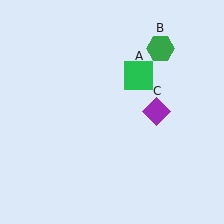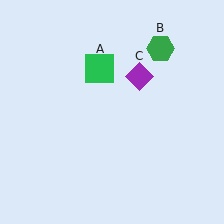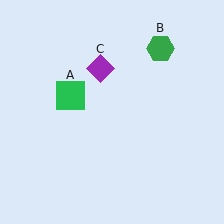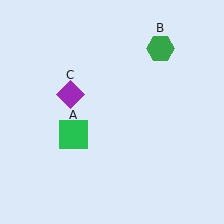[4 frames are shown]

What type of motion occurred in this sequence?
The green square (object A), purple diamond (object C) rotated counterclockwise around the center of the scene.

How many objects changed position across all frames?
2 objects changed position: green square (object A), purple diamond (object C).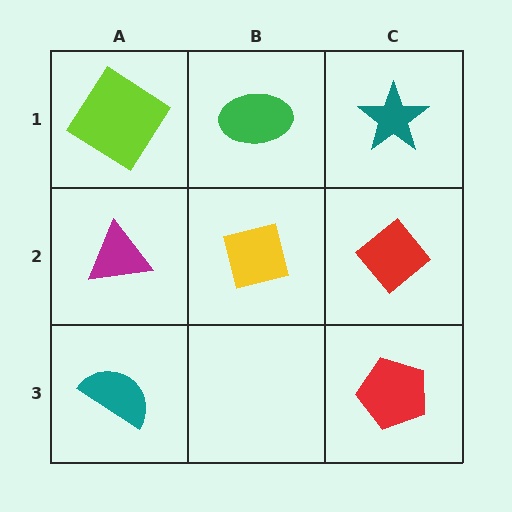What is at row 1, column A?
A lime diamond.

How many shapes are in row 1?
3 shapes.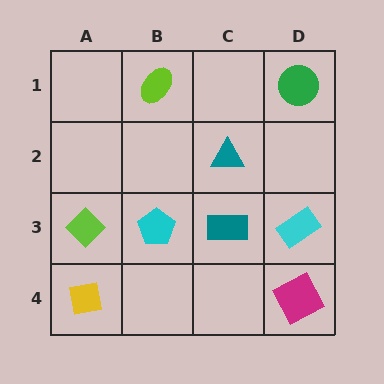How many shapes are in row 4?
2 shapes.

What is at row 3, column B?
A cyan pentagon.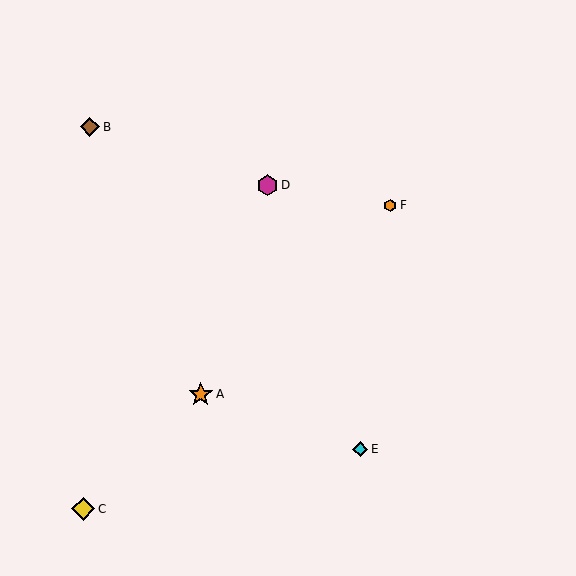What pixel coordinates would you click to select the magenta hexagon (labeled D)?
Click at (268, 185) to select the magenta hexagon D.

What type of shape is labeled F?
Shape F is an orange hexagon.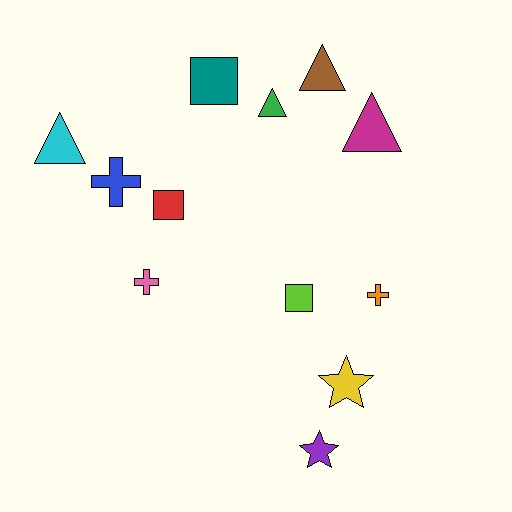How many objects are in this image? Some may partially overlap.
There are 12 objects.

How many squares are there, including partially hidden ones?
There are 3 squares.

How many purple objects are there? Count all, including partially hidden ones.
There is 1 purple object.